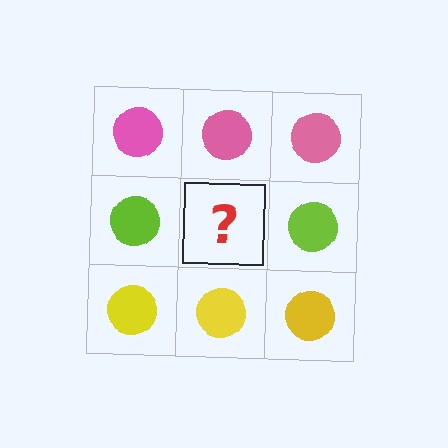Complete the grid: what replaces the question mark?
The question mark should be replaced with a lime circle.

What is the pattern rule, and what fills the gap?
The rule is that each row has a consistent color. The gap should be filled with a lime circle.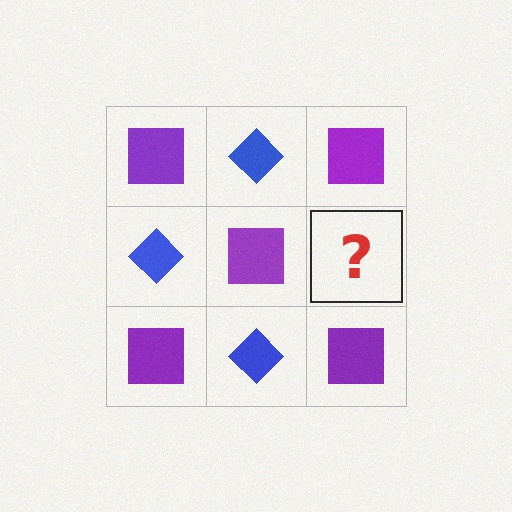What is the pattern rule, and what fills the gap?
The rule is that it alternates purple square and blue diamond in a checkerboard pattern. The gap should be filled with a blue diamond.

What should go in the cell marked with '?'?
The missing cell should contain a blue diamond.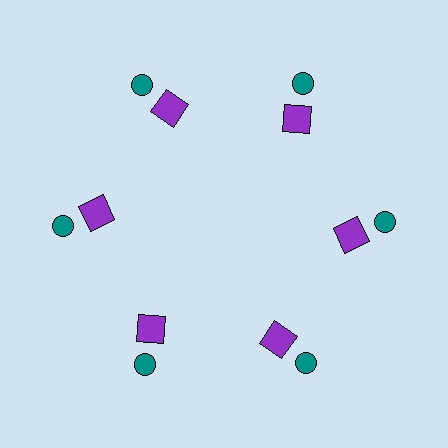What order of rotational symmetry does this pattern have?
This pattern has 6-fold rotational symmetry.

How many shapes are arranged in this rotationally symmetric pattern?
There are 12 shapes, arranged in 6 groups of 2.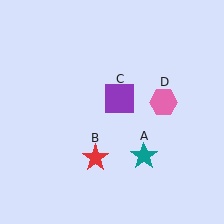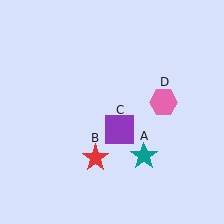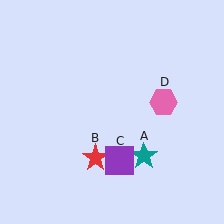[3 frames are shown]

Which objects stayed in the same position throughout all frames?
Teal star (object A) and red star (object B) and pink hexagon (object D) remained stationary.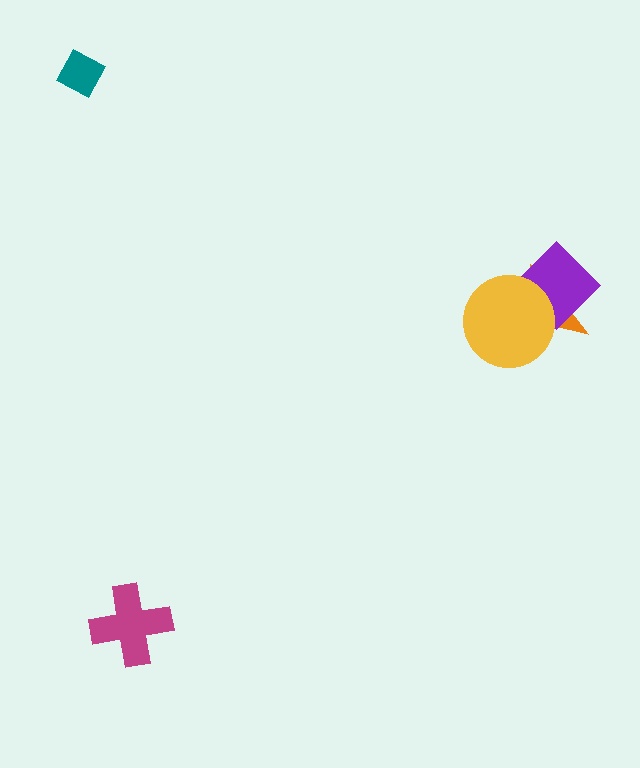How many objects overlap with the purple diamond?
2 objects overlap with the purple diamond.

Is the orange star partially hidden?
Yes, it is partially covered by another shape.